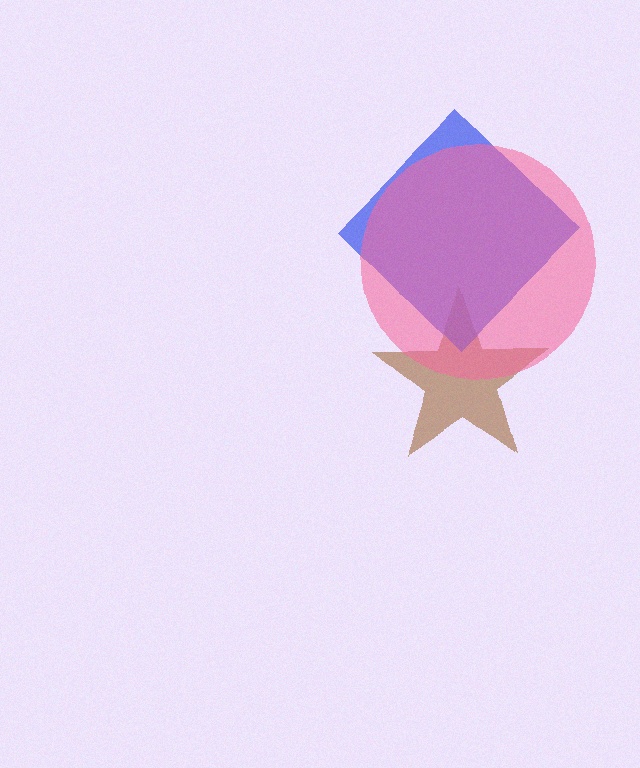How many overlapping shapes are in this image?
There are 3 overlapping shapes in the image.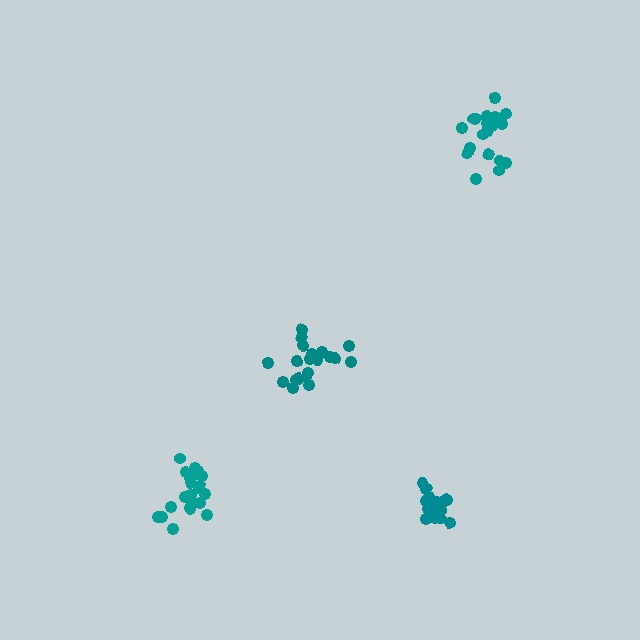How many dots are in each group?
Group 1: 21 dots, Group 2: 20 dots, Group 3: 21 dots, Group 4: 18 dots (80 total).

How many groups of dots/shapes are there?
There are 4 groups.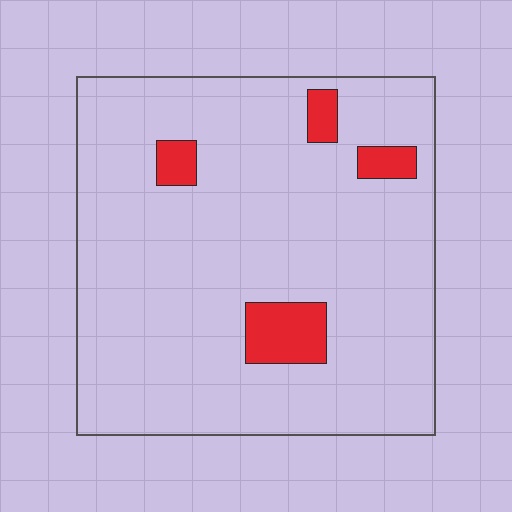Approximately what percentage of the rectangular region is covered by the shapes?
Approximately 10%.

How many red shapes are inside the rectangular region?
4.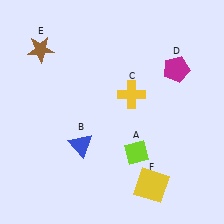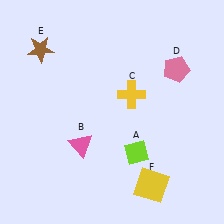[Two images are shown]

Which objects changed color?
B changed from blue to pink. D changed from magenta to pink.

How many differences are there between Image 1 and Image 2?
There are 2 differences between the two images.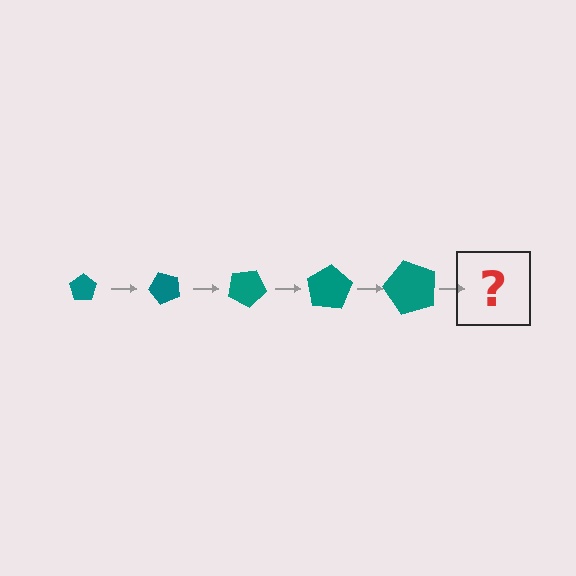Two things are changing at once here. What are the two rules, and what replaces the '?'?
The two rules are that the pentagon grows larger each step and it rotates 50 degrees each step. The '?' should be a pentagon, larger than the previous one and rotated 250 degrees from the start.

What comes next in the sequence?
The next element should be a pentagon, larger than the previous one and rotated 250 degrees from the start.